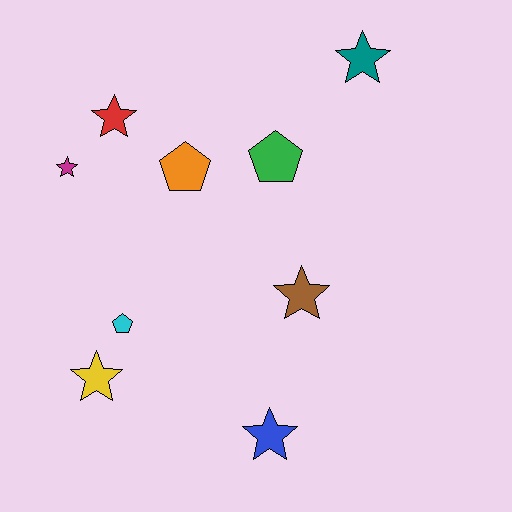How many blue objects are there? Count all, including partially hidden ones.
There is 1 blue object.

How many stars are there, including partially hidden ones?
There are 6 stars.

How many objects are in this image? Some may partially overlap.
There are 9 objects.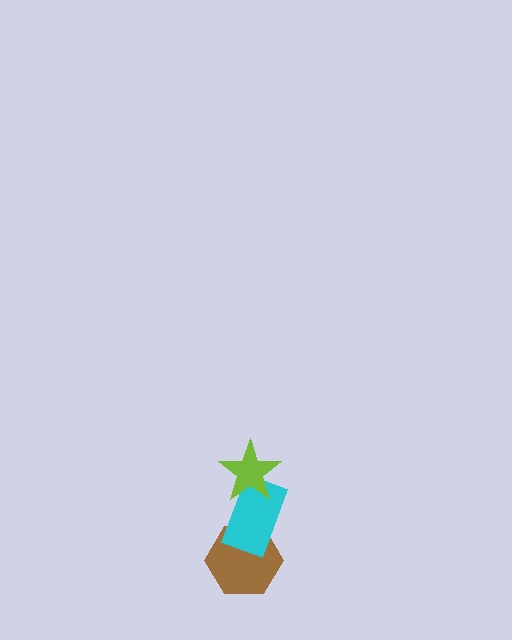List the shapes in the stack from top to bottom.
From top to bottom: the lime star, the cyan rectangle, the brown hexagon.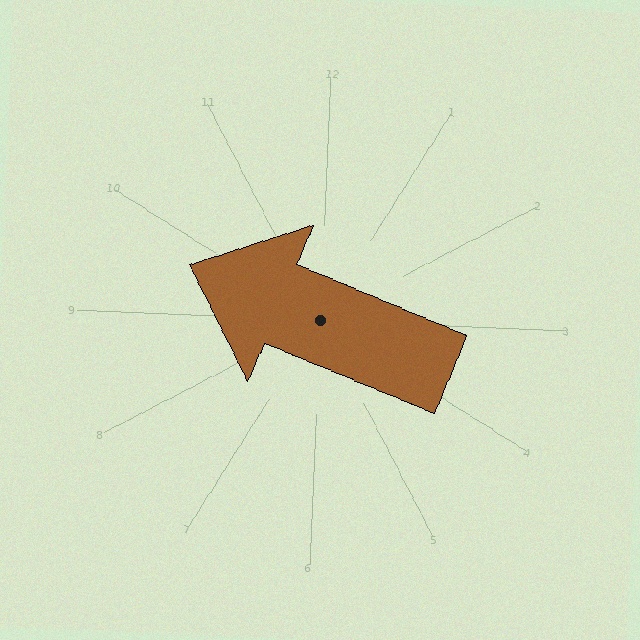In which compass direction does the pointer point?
West.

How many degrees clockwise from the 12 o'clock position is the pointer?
Approximately 290 degrees.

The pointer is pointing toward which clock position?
Roughly 10 o'clock.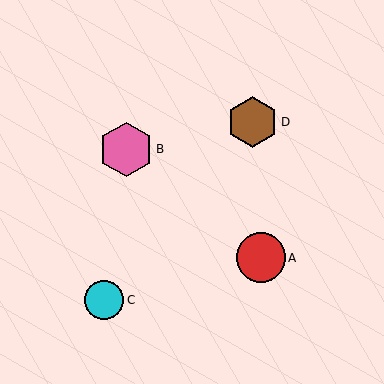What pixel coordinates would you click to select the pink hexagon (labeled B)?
Click at (126, 149) to select the pink hexagon B.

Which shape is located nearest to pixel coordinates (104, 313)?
The cyan circle (labeled C) at (104, 300) is nearest to that location.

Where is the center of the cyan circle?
The center of the cyan circle is at (104, 300).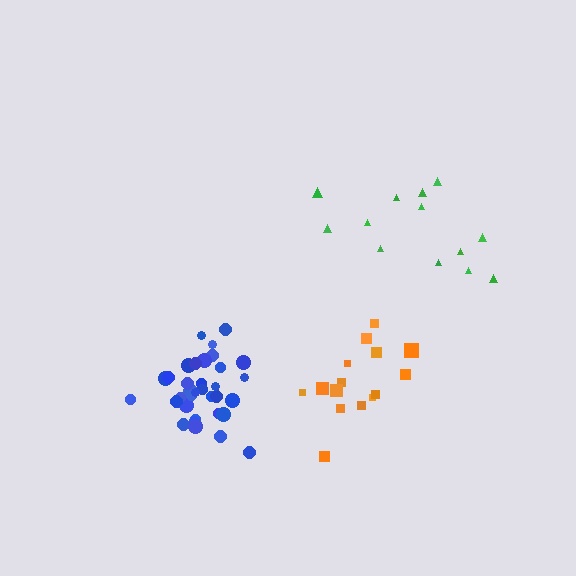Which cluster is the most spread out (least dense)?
Green.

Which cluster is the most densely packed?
Blue.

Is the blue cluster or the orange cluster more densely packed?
Blue.